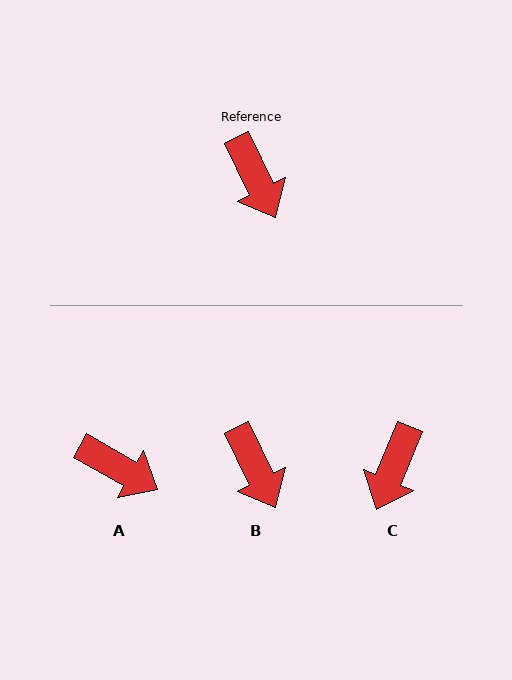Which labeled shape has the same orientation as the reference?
B.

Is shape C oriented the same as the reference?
No, it is off by about 48 degrees.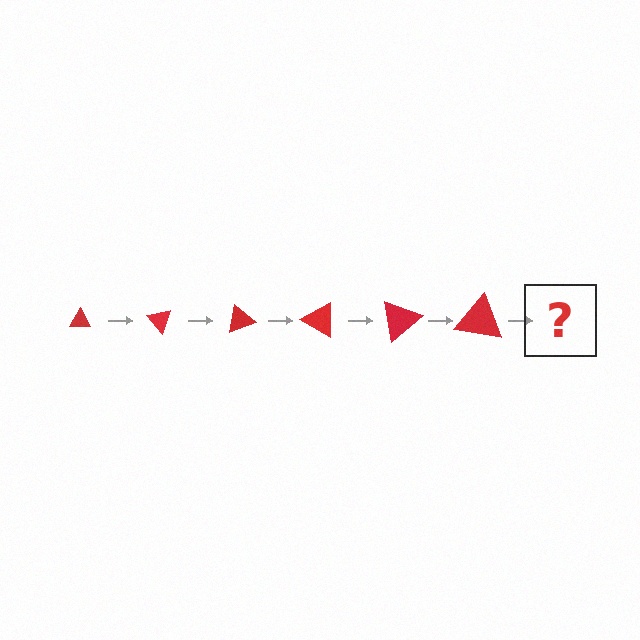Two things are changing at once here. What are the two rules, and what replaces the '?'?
The two rules are that the triangle grows larger each step and it rotates 50 degrees each step. The '?' should be a triangle, larger than the previous one and rotated 300 degrees from the start.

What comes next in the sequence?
The next element should be a triangle, larger than the previous one and rotated 300 degrees from the start.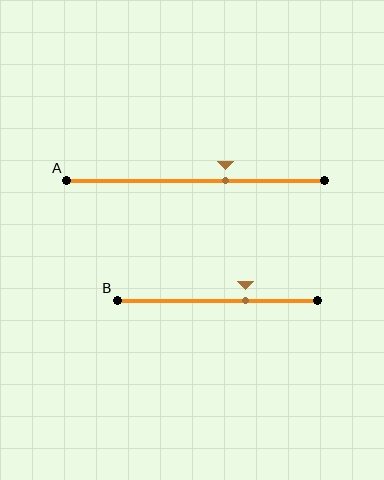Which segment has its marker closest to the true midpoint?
Segment A has its marker closest to the true midpoint.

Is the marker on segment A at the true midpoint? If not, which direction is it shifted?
No, the marker on segment A is shifted to the right by about 12% of the segment length.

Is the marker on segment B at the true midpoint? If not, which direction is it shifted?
No, the marker on segment B is shifted to the right by about 14% of the segment length.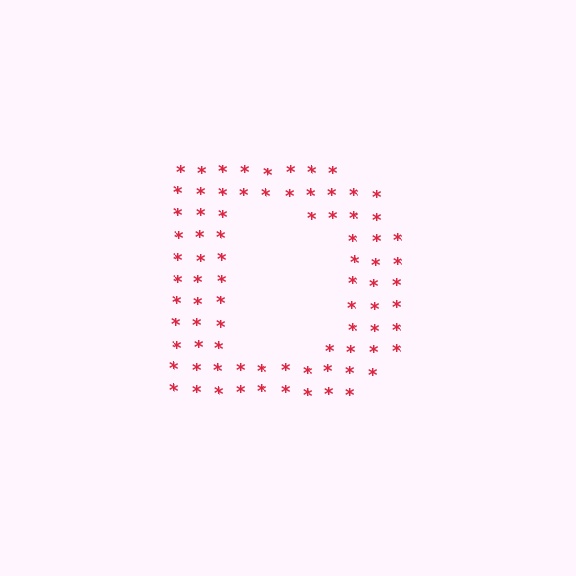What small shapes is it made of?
It is made of small asterisks.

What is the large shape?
The large shape is the letter D.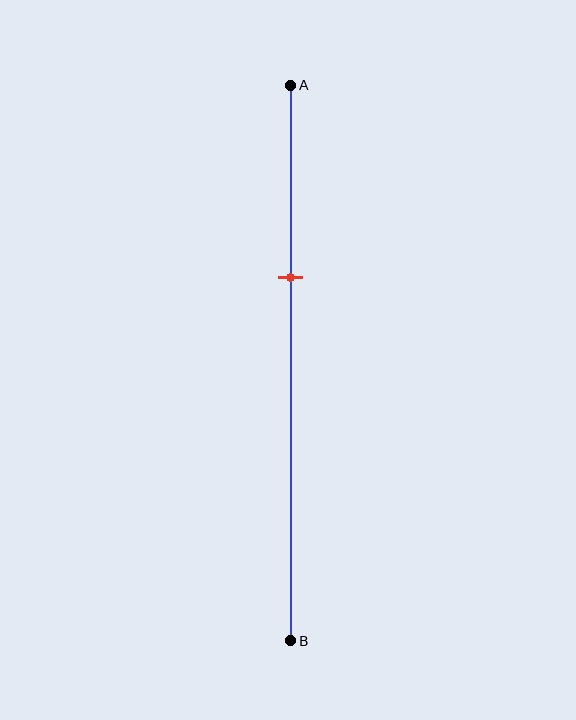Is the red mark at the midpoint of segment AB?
No, the mark is at about 35% from A, not at the 50% midpoint.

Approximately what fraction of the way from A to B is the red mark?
The red mark is approximately 35% of the way from A to B.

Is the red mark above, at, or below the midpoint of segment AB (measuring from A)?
The red mark is above the midpoint of segment AB.